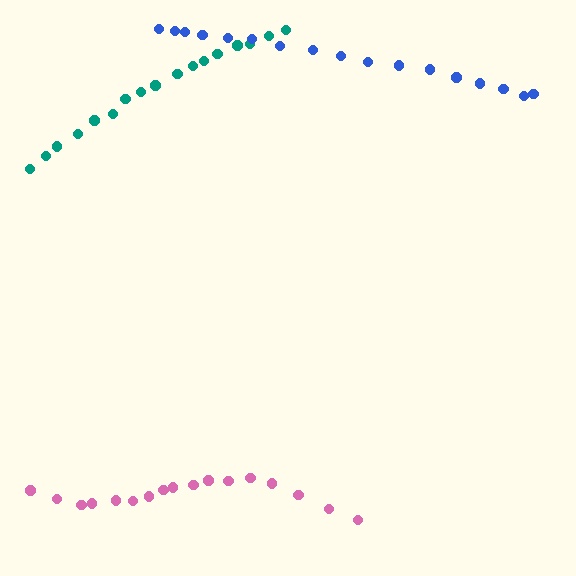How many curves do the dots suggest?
There are 3 distinct paths.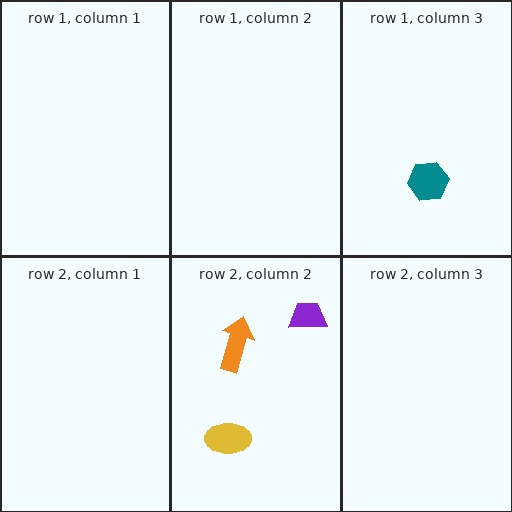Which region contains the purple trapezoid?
The row 2, column 2 region.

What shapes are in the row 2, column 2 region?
The orange arrow, the purple trapezoid, the yellow ellipse.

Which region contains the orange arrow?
The row 2, column 2 region.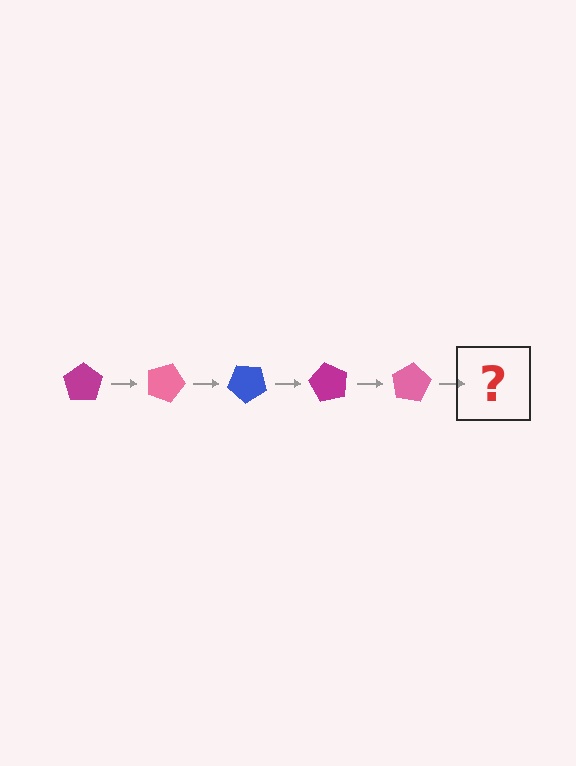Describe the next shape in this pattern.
It should be a blue pentagon, rotated 100 degrees from the start.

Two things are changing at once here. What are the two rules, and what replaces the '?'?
The two rules are that it rotates 20 degrees each step and the color cycles through magenta, pink, and blue. The '?' should be a blue pentagon, rotated 100 degrees from the start.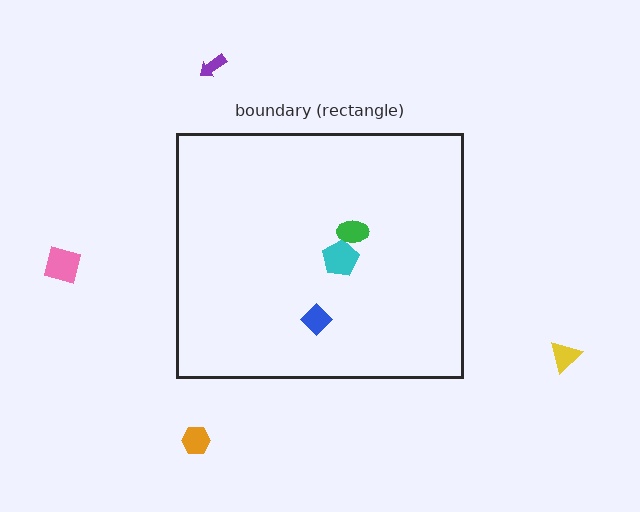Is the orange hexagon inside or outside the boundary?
Outside.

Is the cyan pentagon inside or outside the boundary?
Inside.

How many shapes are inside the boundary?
3 inside, 4 outside.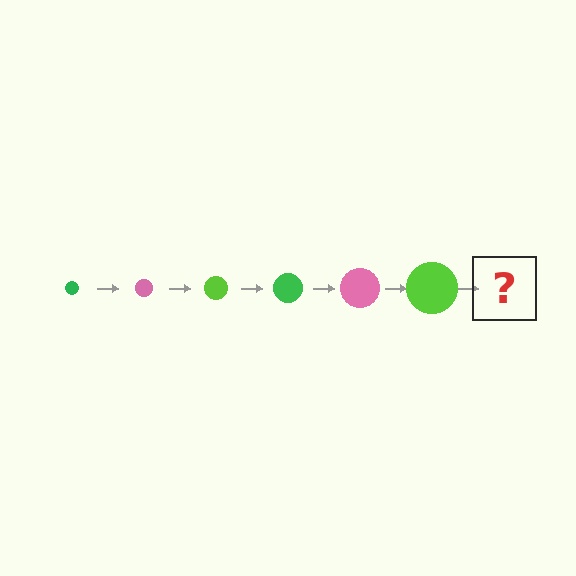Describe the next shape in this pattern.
It should be a green circle, larger than the previous one.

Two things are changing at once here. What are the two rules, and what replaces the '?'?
The two rules are that the circle grows larger each step and the color cycles through green, pink, and lime. The '?' should be a green circle, larger than the previous one.